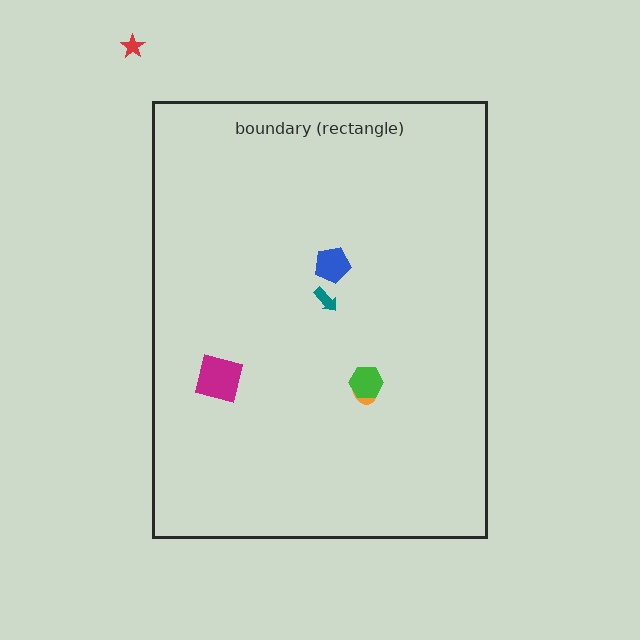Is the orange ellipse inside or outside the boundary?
Inside.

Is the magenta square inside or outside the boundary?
Inside.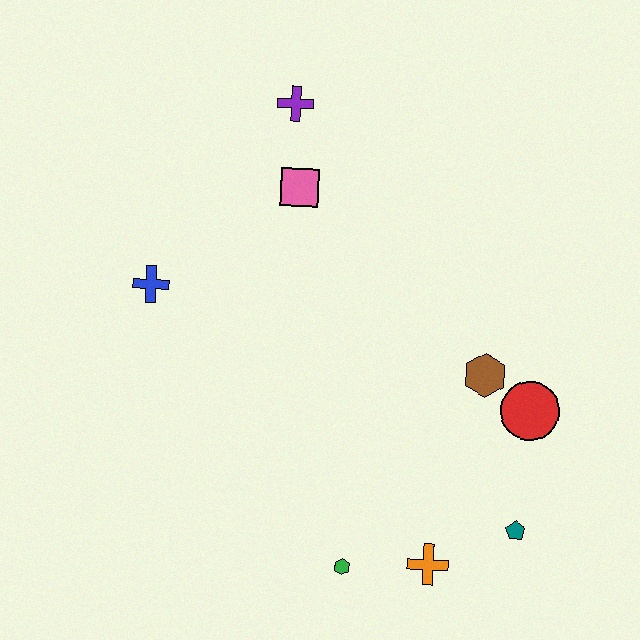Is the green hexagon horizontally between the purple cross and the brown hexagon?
Yes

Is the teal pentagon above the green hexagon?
Yes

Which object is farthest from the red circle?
The blue cross is farthest from the red circle.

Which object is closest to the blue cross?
The pink square is closest to the blue cross.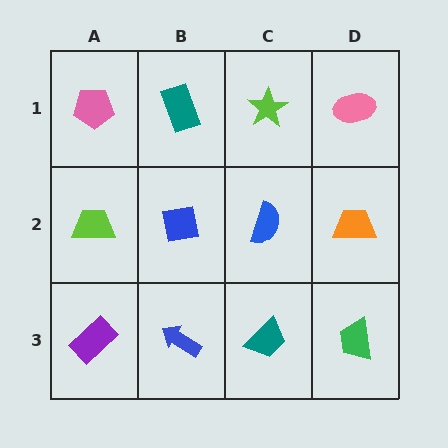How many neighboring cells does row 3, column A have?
2.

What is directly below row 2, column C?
A teal trapezoid.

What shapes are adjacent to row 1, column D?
An orange trapezoid (row 2, column D), a lime star (row 1, column C).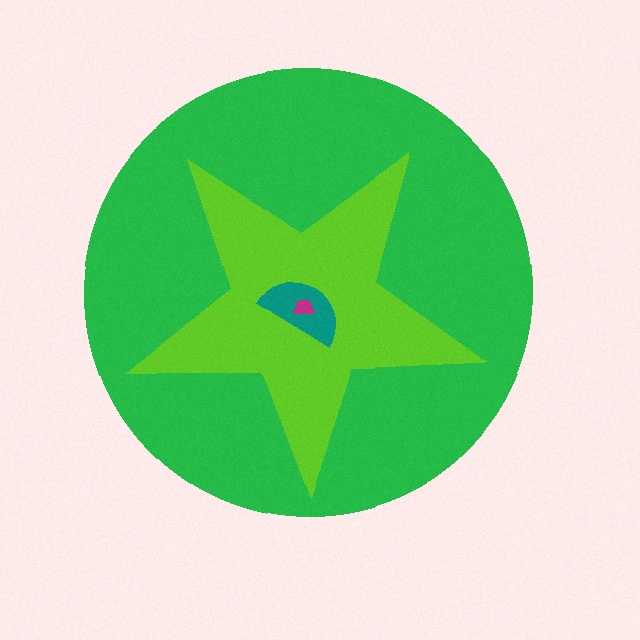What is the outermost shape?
The green circle.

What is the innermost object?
The magenta trapezoid.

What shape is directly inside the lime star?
The teal semicircle.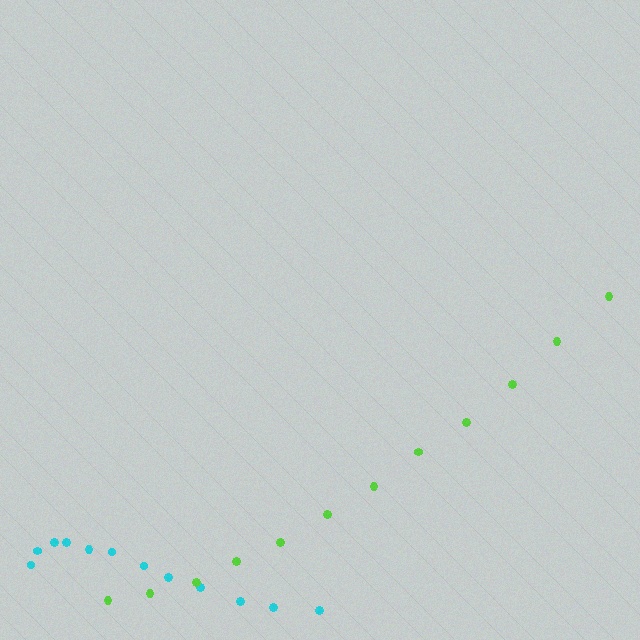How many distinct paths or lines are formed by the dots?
There are 2 distinct paths.